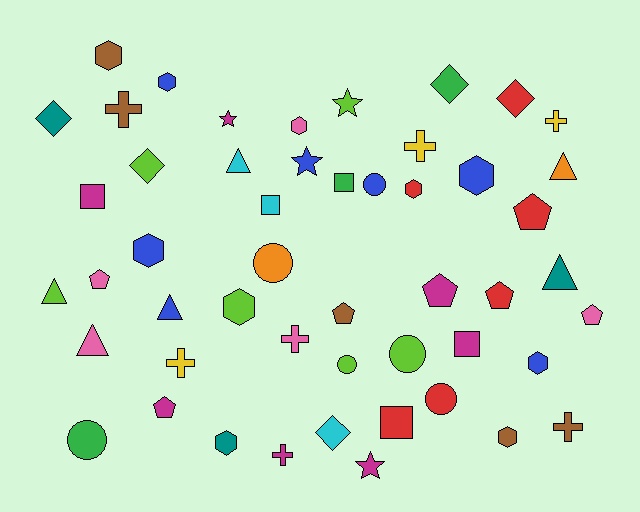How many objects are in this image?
There are 50 objects.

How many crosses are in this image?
There are 7 crosses.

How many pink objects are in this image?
There are 5 pink objects.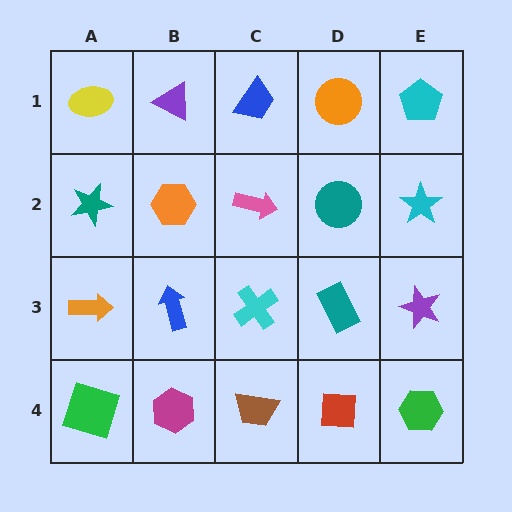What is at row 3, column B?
A blue arrow.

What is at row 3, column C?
A cyan cross.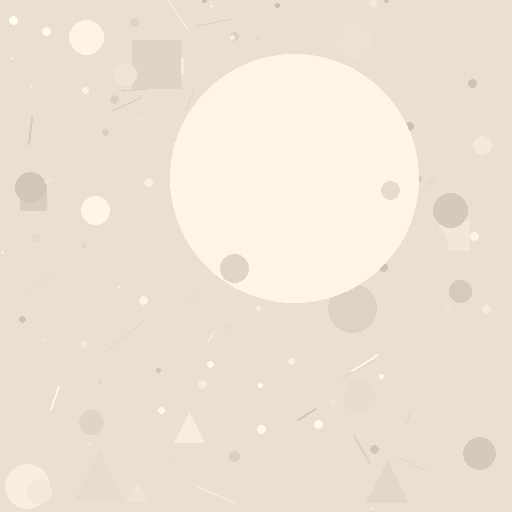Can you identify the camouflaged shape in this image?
The camouflaged shape is a circle.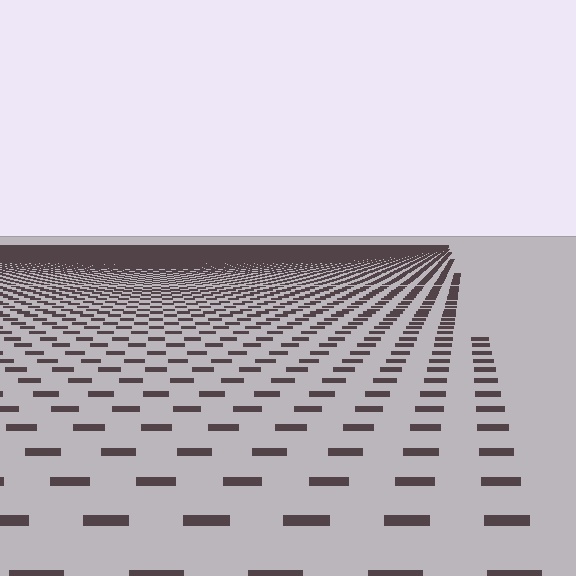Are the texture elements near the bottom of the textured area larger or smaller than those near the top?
Larger. Near the bottom, elements are closer to the viewer and appear at a bigger on-screen size.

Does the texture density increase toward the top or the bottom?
Density increases toward the top.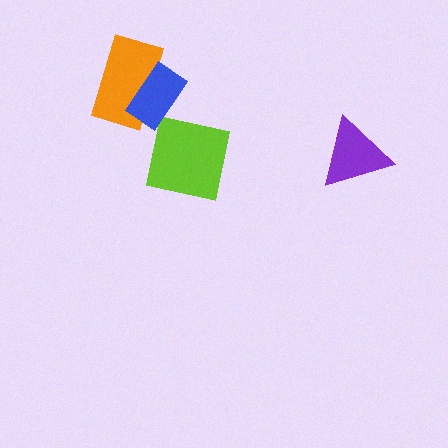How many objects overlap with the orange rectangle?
1 object overlaps with the orange rectangle.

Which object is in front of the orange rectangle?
The blue rectangle is in front of the orange rectangle.